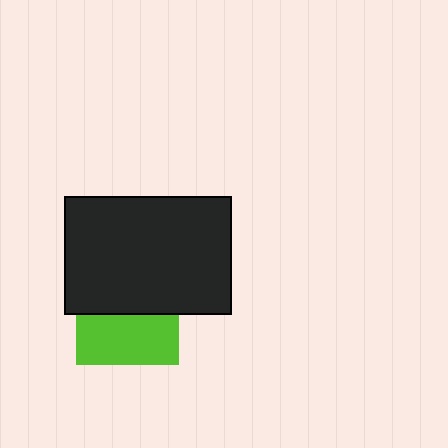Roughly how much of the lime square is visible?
About half of it is visible (roughly 48%).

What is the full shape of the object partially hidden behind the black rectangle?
The partially hidden object is a lime square.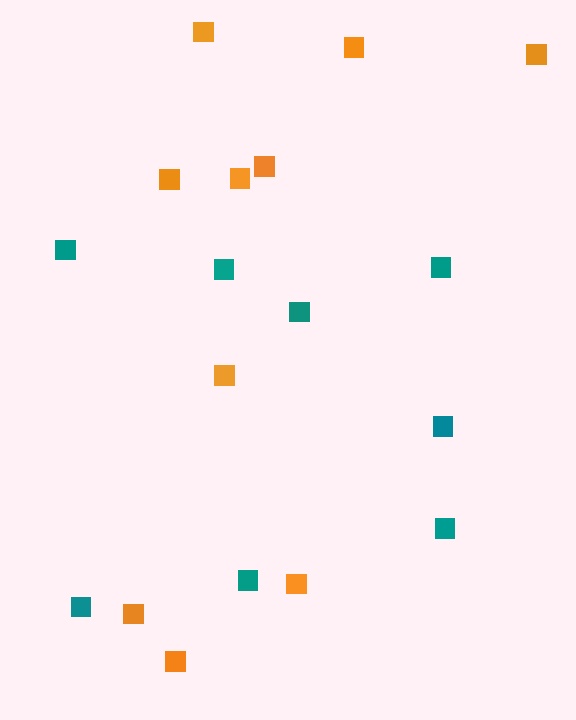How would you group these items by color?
There are 2 groups: one group of teal squares (8) and one group of orange squares (10).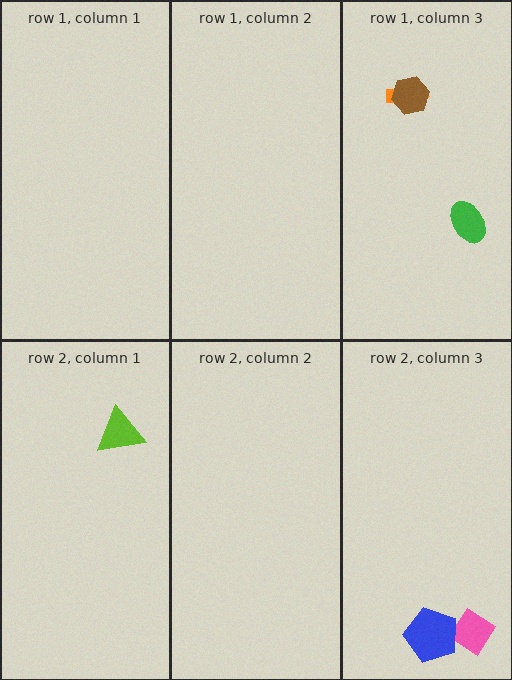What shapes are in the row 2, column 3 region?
The pink diamond, the blue pentagon.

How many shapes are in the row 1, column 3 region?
3.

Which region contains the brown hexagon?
The row 1, column 3 region.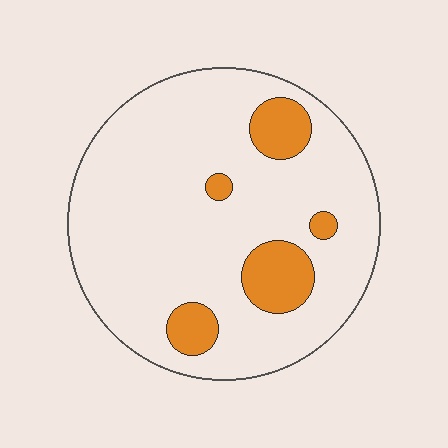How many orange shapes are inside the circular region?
5.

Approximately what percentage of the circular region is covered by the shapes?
Approximately 15%.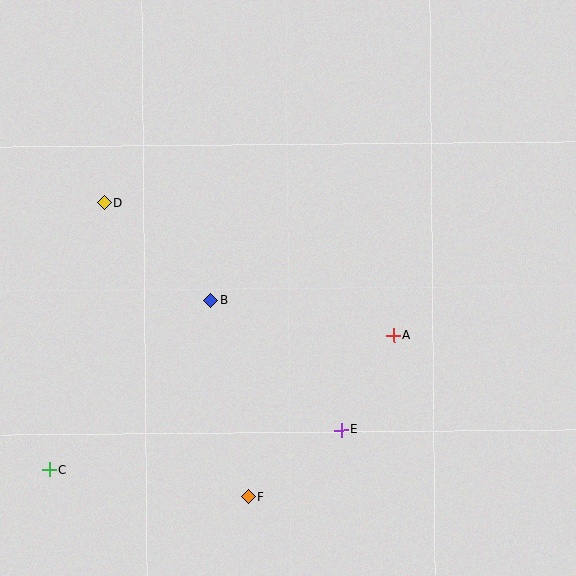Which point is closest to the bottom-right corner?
Point E is closest to the bottom-right corner.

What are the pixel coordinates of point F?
Point F is at (248, 497).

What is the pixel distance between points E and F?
The distance between E and F is 115 pixels.